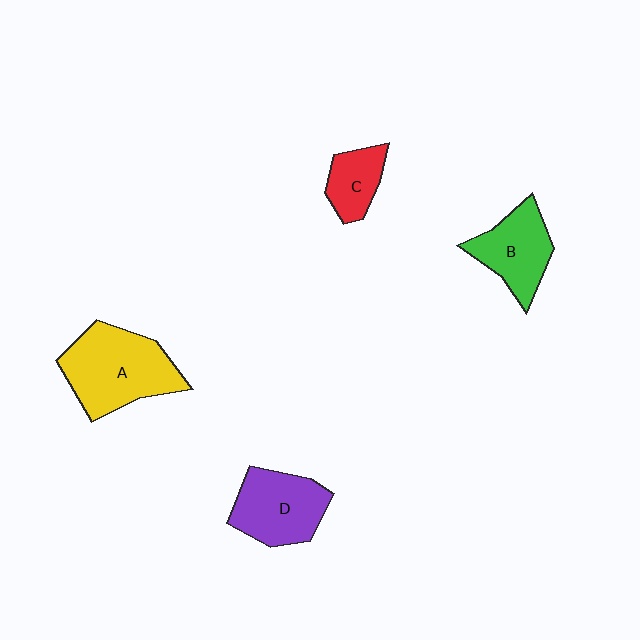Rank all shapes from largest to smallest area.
From largest to smallest: A (yellow), D (purple), B (green), C (red).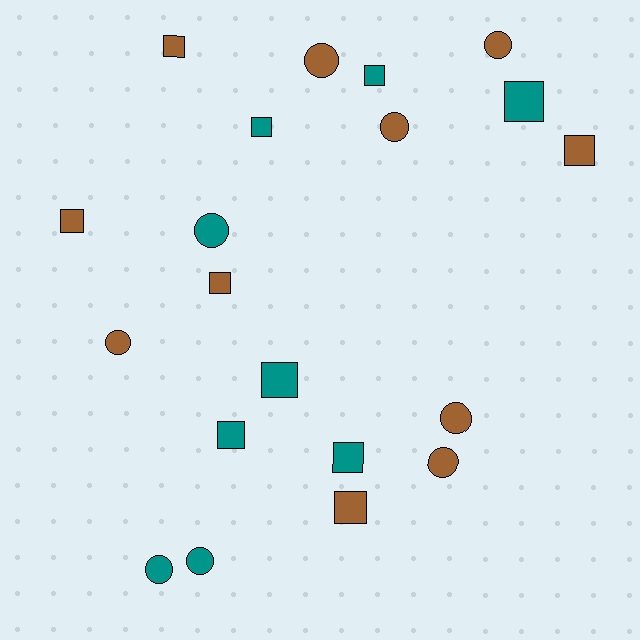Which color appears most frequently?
Brown, with 11 objects.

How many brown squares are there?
There are 5 brown squares.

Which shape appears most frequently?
Square, with 11 objects.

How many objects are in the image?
There are 20 objects.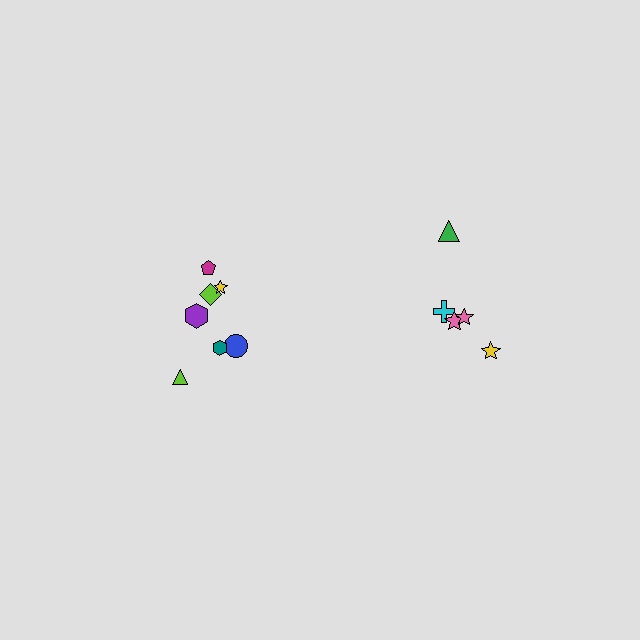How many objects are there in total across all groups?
There are 12 objects.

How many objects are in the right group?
There are 5 objects.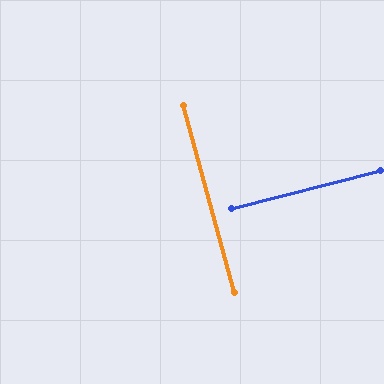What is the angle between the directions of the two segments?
Approximately 89 degrees.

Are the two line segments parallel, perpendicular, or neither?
Perpendicular — they meet at approximately 89°.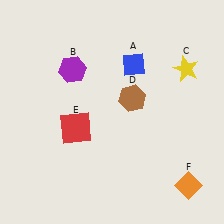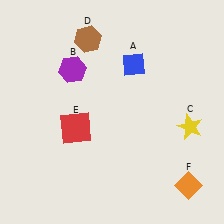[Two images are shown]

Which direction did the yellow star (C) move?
The yellow star (C) moved down.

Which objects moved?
The objects that moved are: the yellow star (C), the brown hexagon (D).